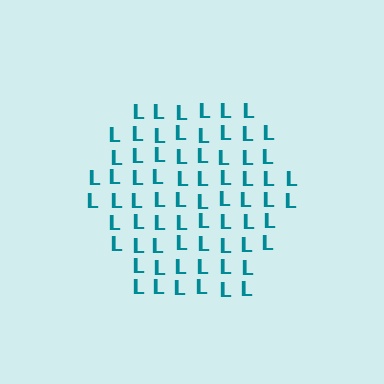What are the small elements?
The small elements are letter L's.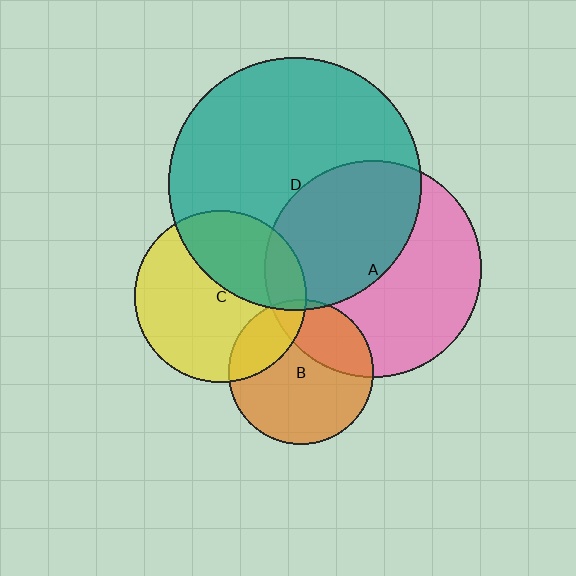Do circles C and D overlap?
Yes.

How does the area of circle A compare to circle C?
Approximately 1.6 times.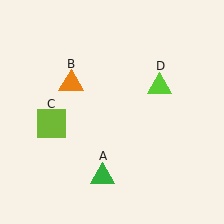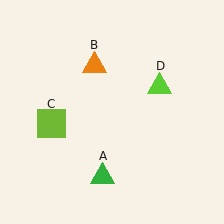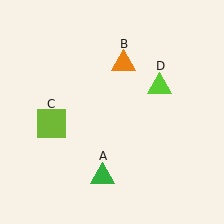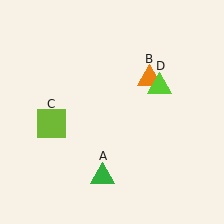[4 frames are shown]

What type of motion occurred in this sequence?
The orange triangle (object B) rotated clockwise around the center of the scene.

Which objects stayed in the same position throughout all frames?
Green triangle (object A) and lime square (object C) and lime triangle (object D) remained stationary.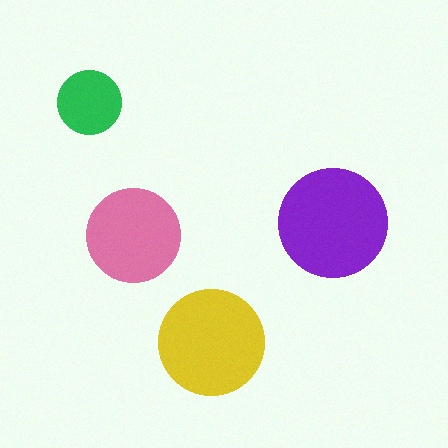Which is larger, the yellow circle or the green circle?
The yellow one.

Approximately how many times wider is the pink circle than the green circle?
About 1.5 times wider.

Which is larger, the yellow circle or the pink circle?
The yellow one.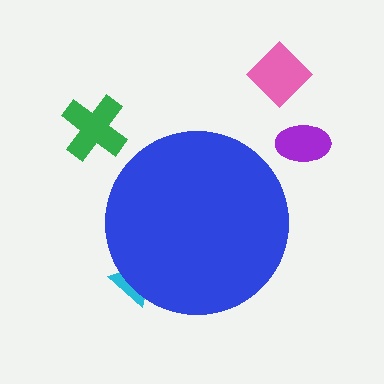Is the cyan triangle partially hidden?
Yes, the cyan triangle is partially hidden behind the blue circle.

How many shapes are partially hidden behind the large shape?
1 shape is partially hidden.